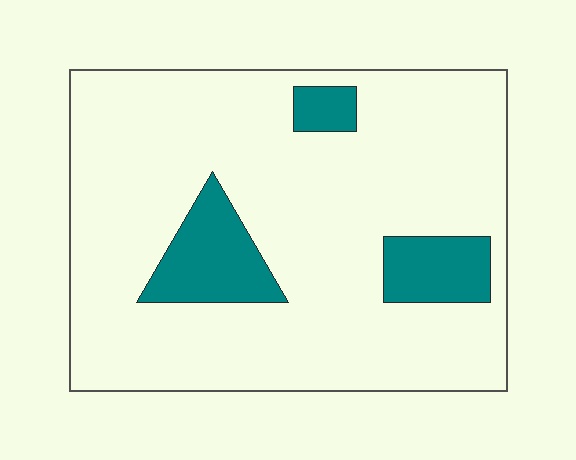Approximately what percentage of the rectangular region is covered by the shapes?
Approximately 15%.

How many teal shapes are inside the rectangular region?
3.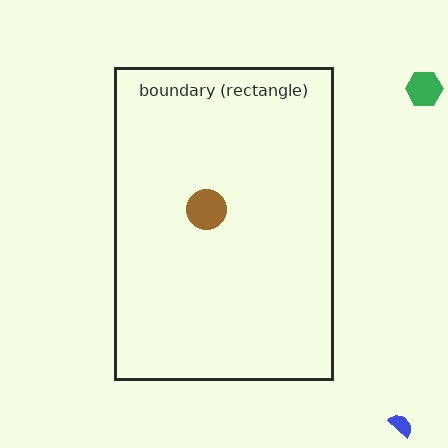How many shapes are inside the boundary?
1 inside, 2 outside.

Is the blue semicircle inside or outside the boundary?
Outside.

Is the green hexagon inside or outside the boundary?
Outside.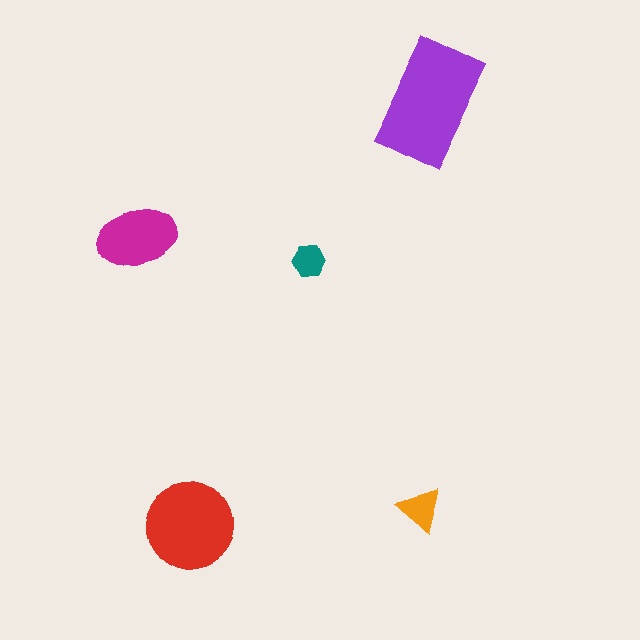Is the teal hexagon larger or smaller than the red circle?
Smaller.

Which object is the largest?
The purple rectangle.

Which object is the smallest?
The teal hexagon.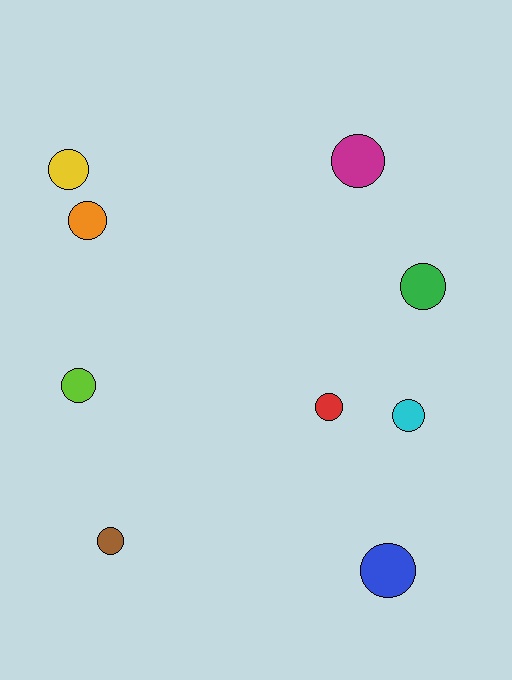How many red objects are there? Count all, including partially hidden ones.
There is 1 red object.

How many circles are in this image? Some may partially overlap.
There are 9 circles.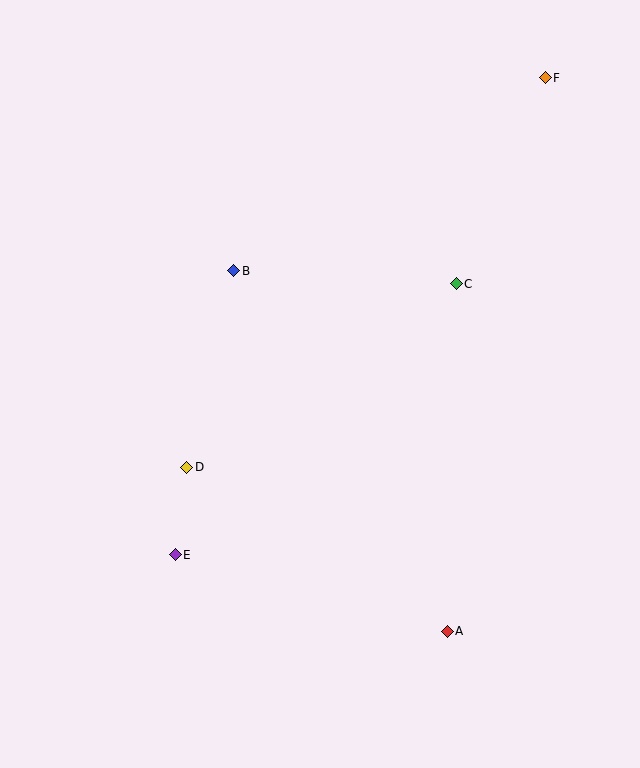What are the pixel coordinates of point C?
Point C is at (456, 284).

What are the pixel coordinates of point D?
Point D is at (187, 467).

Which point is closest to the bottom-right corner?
Point A is closest to the bottom-right corner.